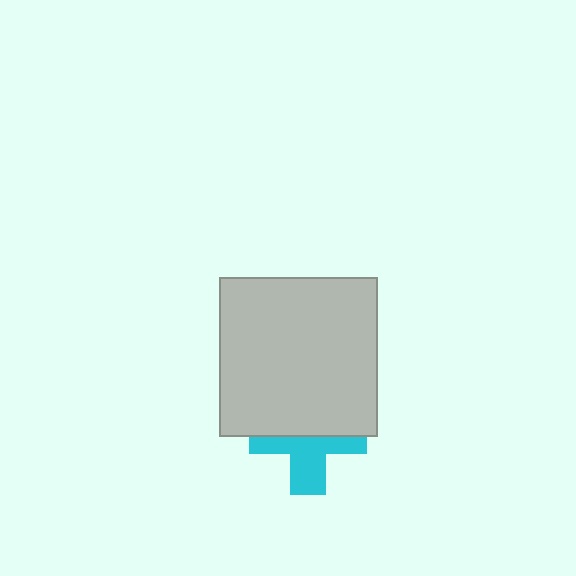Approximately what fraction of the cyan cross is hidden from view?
Roughly 53% of the cyan cross is hidden behind the light gray square.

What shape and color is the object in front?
The object in front is a light gray square.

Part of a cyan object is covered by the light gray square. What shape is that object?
It is a cross.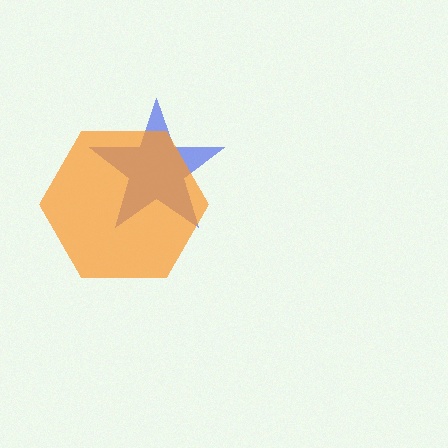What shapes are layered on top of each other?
The layered shapes are: a blue star, an orange hexagon.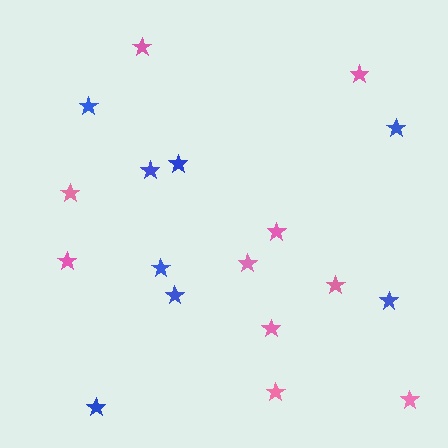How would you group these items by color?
There are 2 groups: one group of pink stars (10) and one group of blue stars (8).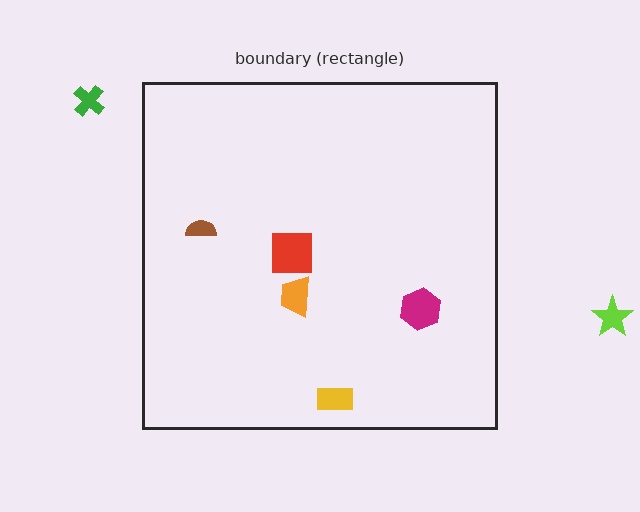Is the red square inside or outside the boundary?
Inside.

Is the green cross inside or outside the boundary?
Outside.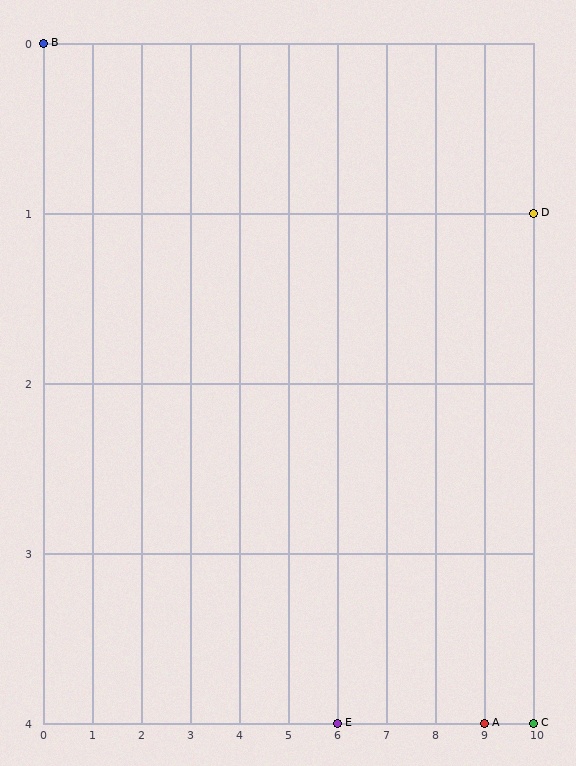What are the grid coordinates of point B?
Point B is at grid coordinates (0, 0).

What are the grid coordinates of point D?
Point D is at grid coordinates (10, 1).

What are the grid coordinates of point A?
Point A is at grid coordinates (9, 4).